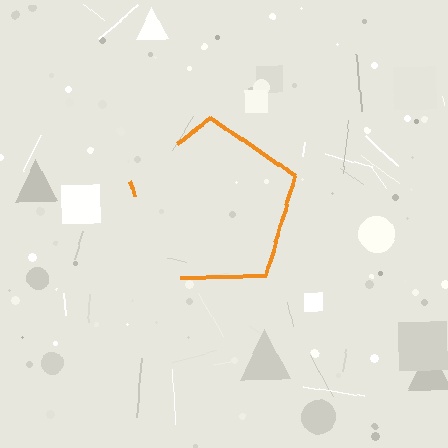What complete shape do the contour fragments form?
The contour fragments form a pentagon.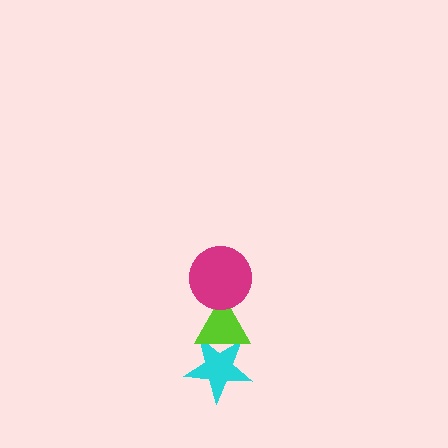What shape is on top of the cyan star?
The lime triangle is on top of the cyan star.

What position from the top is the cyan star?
The cyan star is 3rd from the top.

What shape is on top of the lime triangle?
The magenta circle is on top of the lime triangle.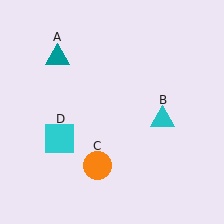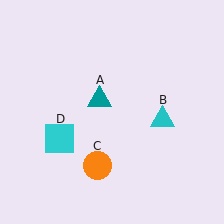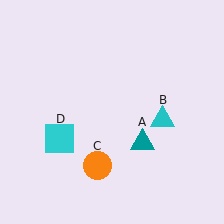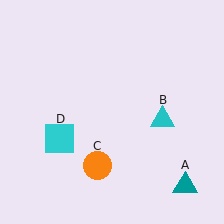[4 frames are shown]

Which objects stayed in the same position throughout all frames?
Cyan triangle (object B) and orange circle (object C) and cyan square (object D) remained stationary.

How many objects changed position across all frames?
1 object changed position: teal triangle (object A).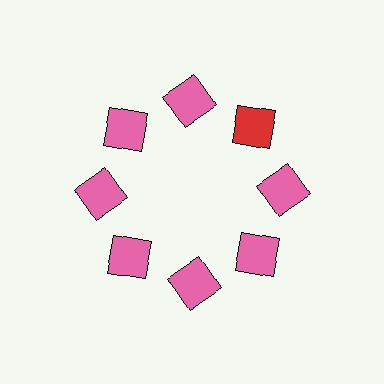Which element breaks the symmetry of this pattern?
The red square at roughly the 2 o'clock position breaks the symmetry. All other shapes are pink squares.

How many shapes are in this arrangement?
There are 8 shapes arranged in a ring pattern.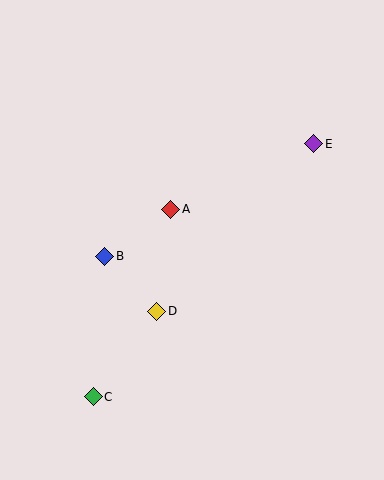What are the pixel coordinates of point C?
Point C is at (93, 397).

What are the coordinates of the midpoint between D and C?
The midpoint between D and C is at (125, 354).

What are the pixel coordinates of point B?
Point B is at (105, 256).